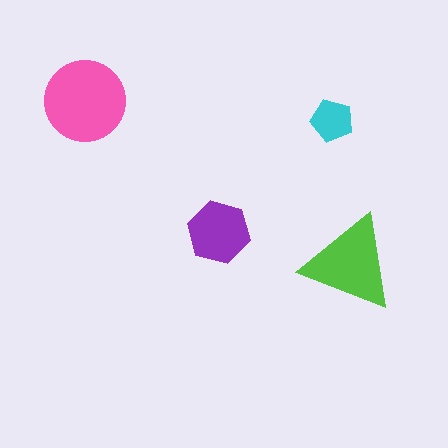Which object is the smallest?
The cyan pentagon.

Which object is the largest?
The pink circle.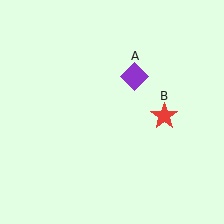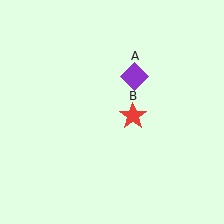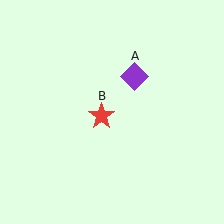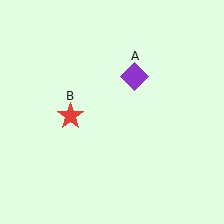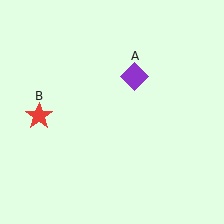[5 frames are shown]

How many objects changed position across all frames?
1 object changed position: red star (object B).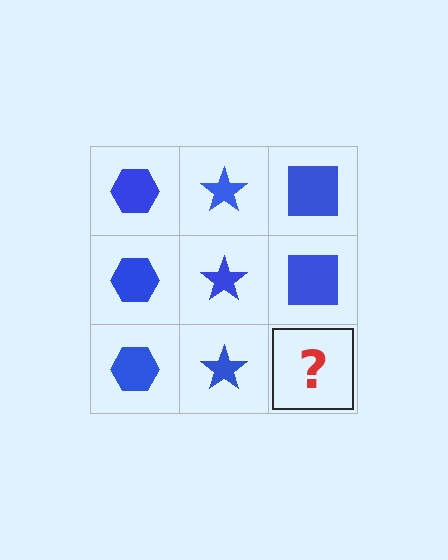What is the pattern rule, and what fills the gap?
The rule is that each column has a consistent shape. The gap should be filled with a blue square.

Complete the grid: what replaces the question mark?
The question mark should be replaced with a blue square.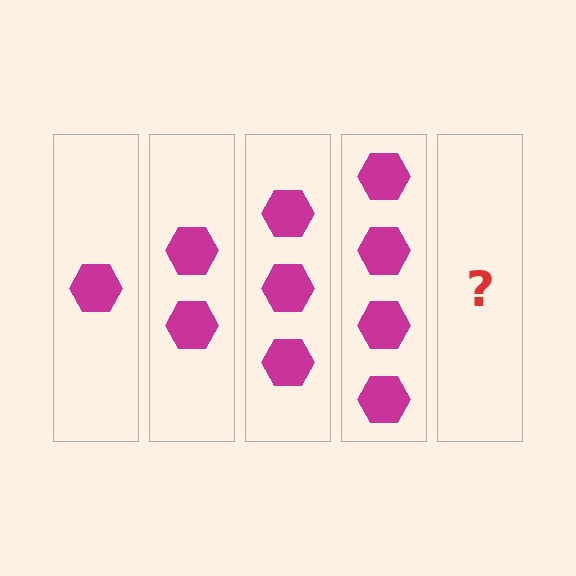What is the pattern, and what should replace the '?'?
The pattern is that each step adds one more hexagon. The '?' should be 5 hexagons.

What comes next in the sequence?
The next element should be 5 hexagons.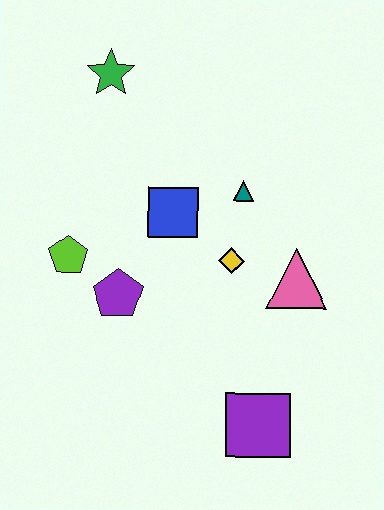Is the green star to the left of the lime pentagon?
No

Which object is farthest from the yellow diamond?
The green star is farthest from the yellow diamond.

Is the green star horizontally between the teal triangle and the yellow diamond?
No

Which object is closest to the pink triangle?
The yellow diamond is closest to the pink triangle.